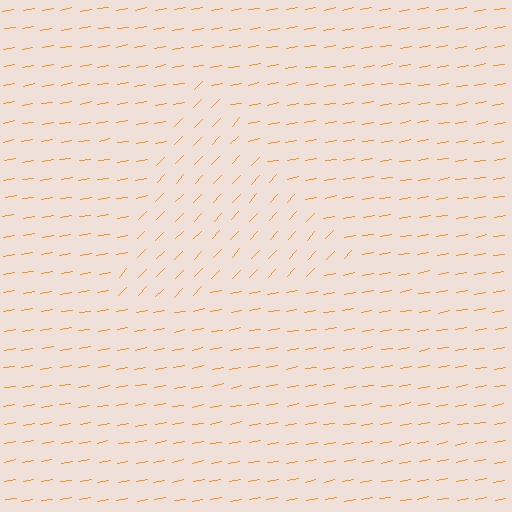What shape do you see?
I see a triangle.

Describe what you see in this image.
The image is filled with small orange line segments. A triangle region in the image has lines oriented differently from the surrounding lines, creating a visible texture boundary.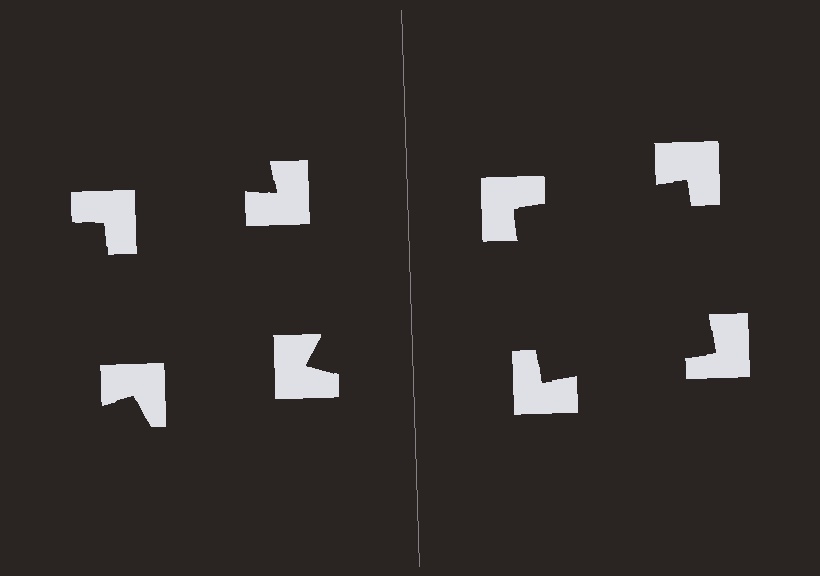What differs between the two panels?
The notched squares are positioned identically on both sides; only the wedge orientations differ. On the right they align to a square; on the left they are misaligned.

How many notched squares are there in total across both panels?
8 — 4 on each side.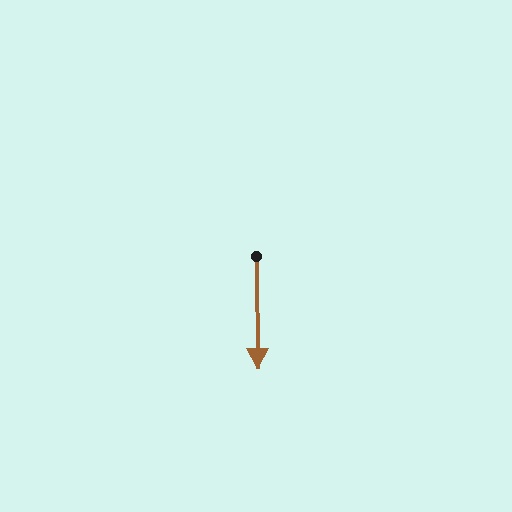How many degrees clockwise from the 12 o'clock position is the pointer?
Approximately 179 degrees.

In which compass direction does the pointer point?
South.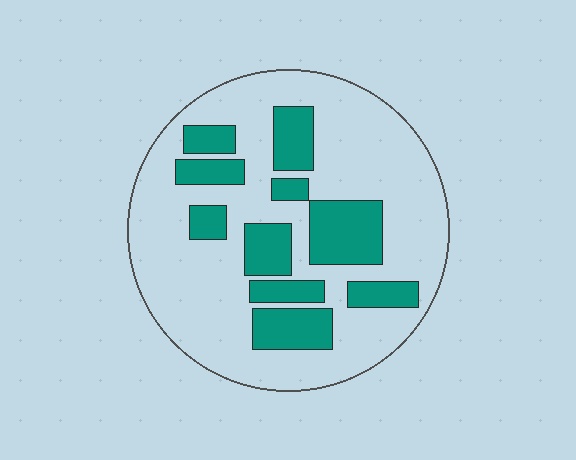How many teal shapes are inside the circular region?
10.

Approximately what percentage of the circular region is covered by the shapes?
Approximately 30%.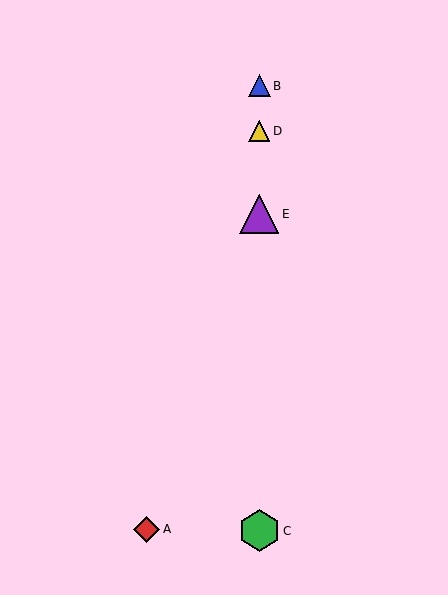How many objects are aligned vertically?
4 objects (B, C, D, E) are aligned vertically.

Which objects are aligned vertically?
Objects B, C, D, E are aligned vertically.